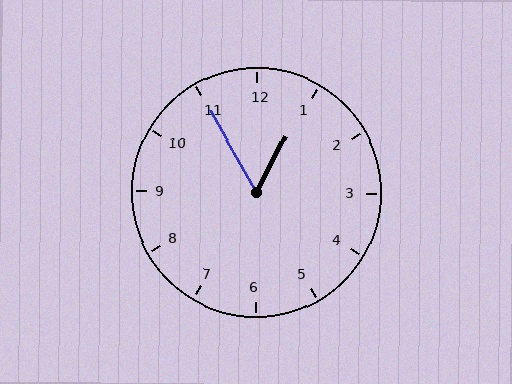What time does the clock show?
12:55.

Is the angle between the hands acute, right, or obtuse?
It is acute.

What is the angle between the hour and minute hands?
Approximately 58 degrees.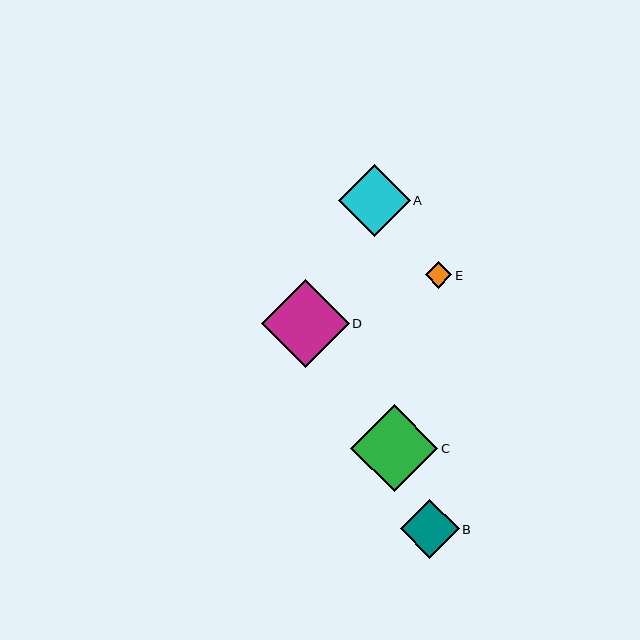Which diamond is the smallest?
Diamond E is the smallest with a size of approximately 27 pixels.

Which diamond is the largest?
Diamond D is the largest with a size of approximately 88 pixels.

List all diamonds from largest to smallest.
From largest to smallest: D, C, A, B, E.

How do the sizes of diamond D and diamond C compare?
Diamond D and diamond C are approximately the same size.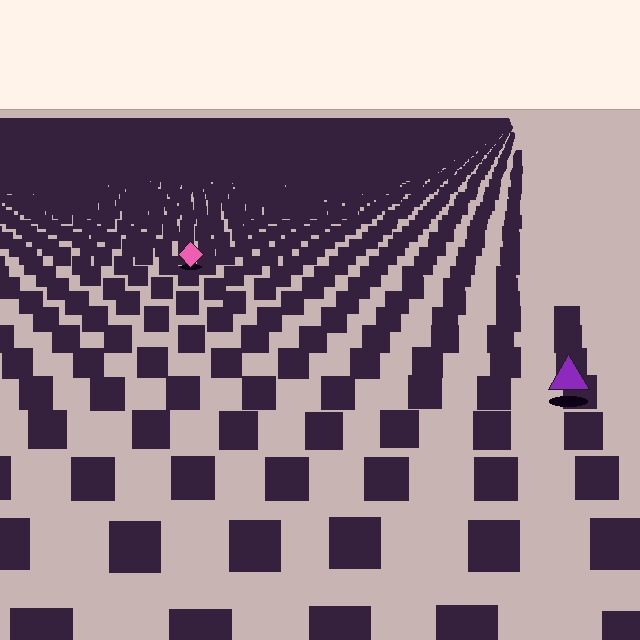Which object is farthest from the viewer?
The pink diamond is farthest from the viewer. It appears smaller and the ground texture around it is denser.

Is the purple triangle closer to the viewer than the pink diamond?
Yes. The purple triangle is closer — you can tell from the texture gradient: the ground texture is coarser near it.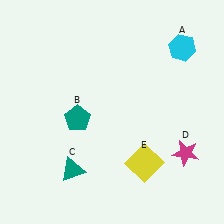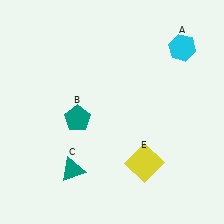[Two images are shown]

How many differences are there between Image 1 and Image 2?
There is 1 difference between the two images.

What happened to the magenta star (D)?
The magenta star (D) was removed in Image 2. It was in the bottom-right area of Image 1.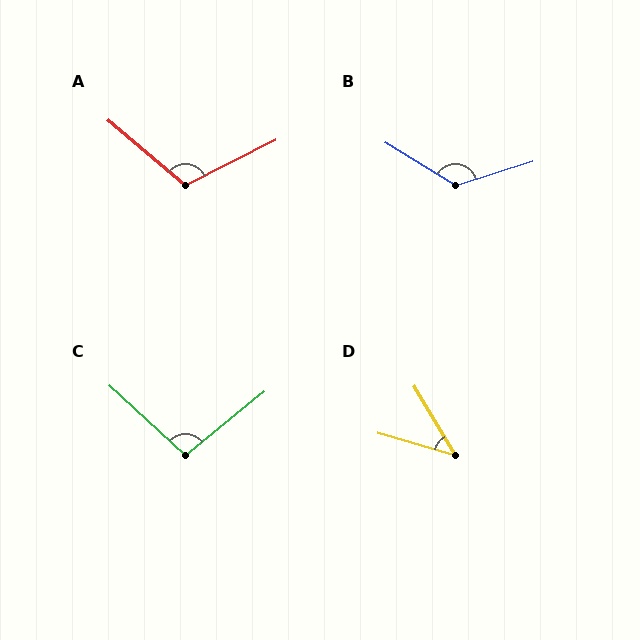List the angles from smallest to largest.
D (44°), C (98°), A (113°), B (131°).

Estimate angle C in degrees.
Approximately 98 degrees.